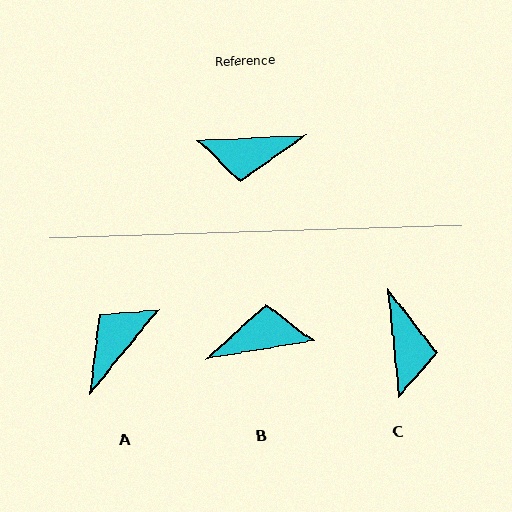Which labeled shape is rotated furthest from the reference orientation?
B, about 173 degrees away.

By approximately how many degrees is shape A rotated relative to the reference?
Approximately 132 degrees clockwise.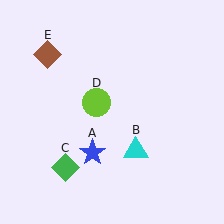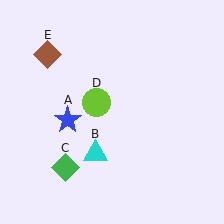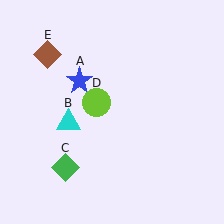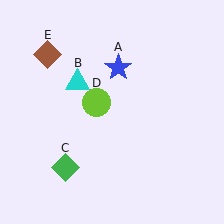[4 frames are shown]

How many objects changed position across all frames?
2 objects changed position: blue star (object A), cyan triangle (object B).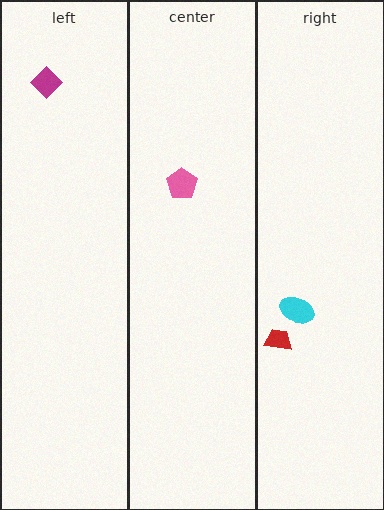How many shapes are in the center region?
1.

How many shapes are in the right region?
2.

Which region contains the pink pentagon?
The center region.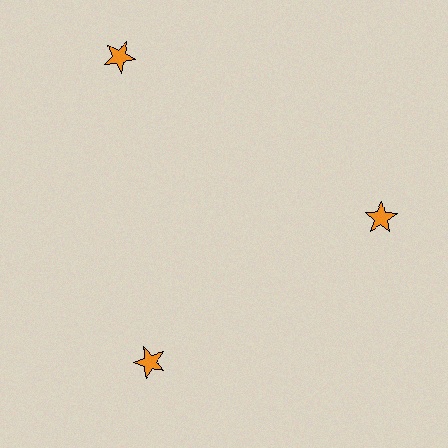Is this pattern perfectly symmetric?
No. The 3 orange stars are arranged in a ring, but one element near the 11 o'clock position is pushed outward from the center, breaking the 3-fold rotational symmetry.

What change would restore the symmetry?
The symmetry would be restored by moving it inward, back onto the ring so that all 3 stars sit at equal angles and equal distance from the center.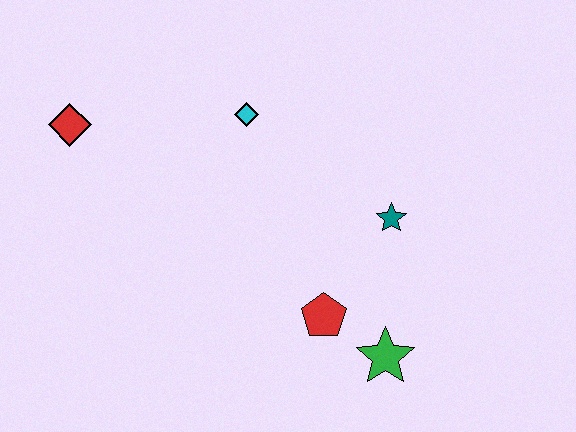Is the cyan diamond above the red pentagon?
Yes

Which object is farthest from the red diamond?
The green star is farthest from the red diamond.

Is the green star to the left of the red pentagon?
No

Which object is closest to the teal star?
The red pentagon is closest to the teal star.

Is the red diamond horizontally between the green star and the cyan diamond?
No